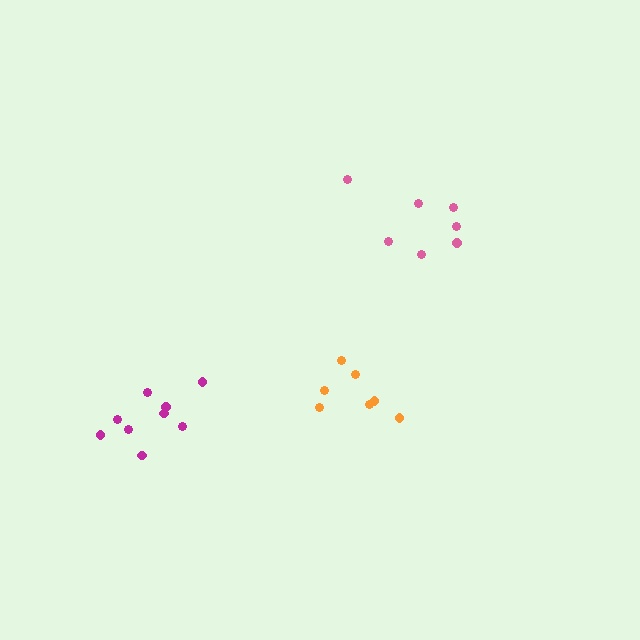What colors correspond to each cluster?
The clusters are colored: orange, magenta, pink.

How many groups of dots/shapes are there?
There are 3 groups.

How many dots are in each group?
Group 1: 7 dots, Group 2: 9 dots, Group 3: 7 dots (23 total).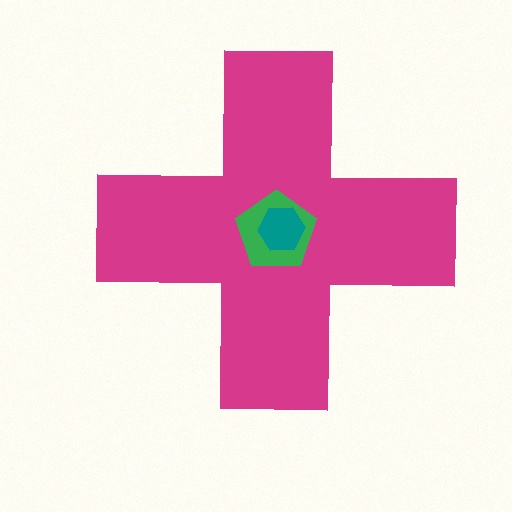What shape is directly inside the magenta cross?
The green pentagon.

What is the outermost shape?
The magenta cross.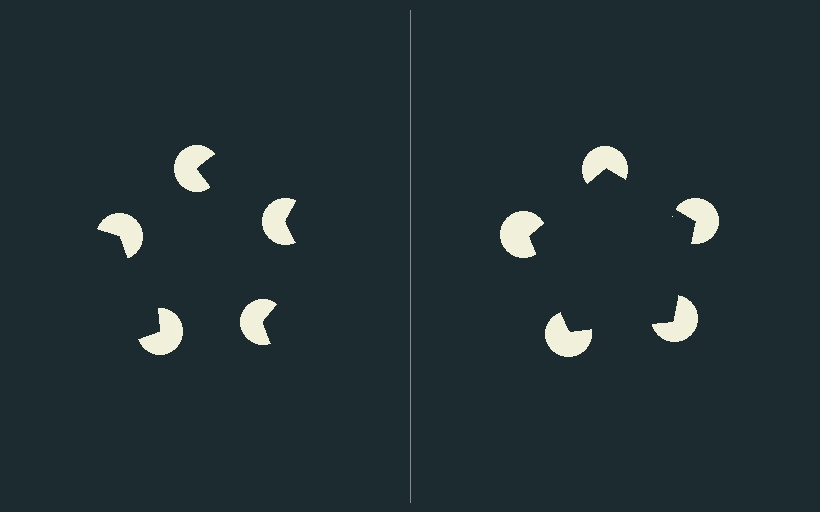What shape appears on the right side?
An illusory pentagon.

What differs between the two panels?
The pac-man discs are positioned identically on both sides; only the wedge orientations differ. On the right they align to a pentagon; on the left they are misaligned.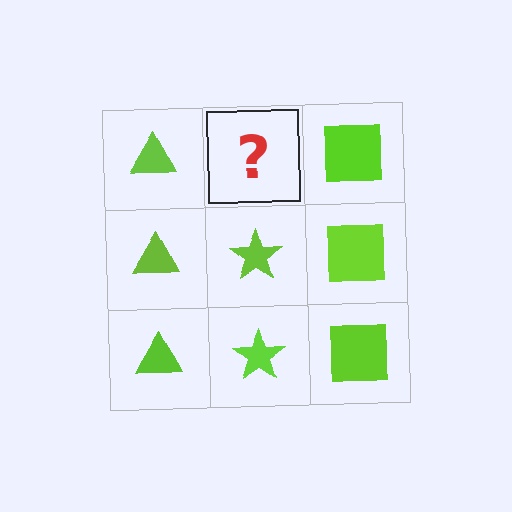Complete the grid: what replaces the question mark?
The question mark should be replaced with a lime star.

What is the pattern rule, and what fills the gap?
The rule is that each column has a consistent shape. The gap should be filled with a lime star.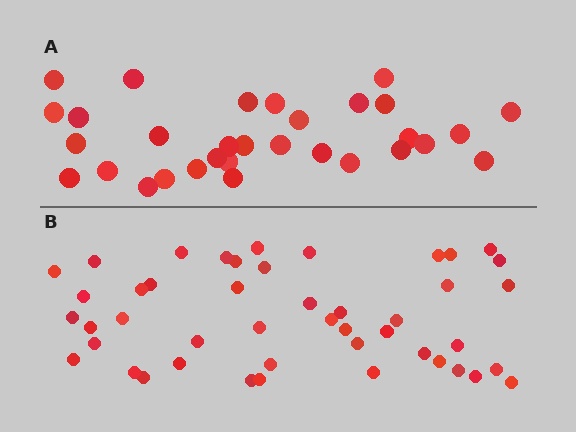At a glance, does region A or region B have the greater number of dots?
Region B (the bottom region) has more dots.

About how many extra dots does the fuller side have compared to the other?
Region B has approximately 15 more dots than region A.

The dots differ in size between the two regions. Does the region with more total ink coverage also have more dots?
No. Region A has more total ink coverage because its dots are larger, but region B actually contains more individual dots. Total area can be misleading — the number of items is what matters here.